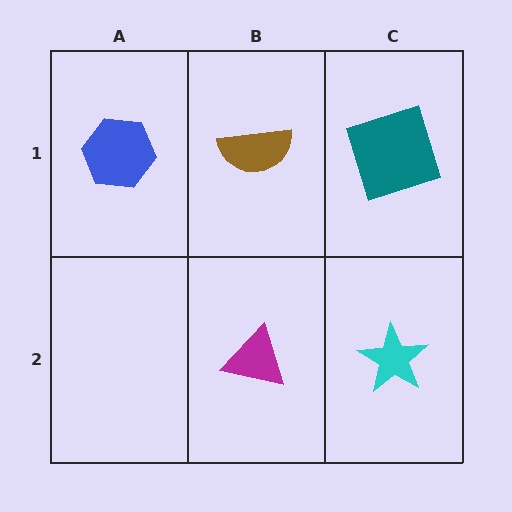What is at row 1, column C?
A teal square.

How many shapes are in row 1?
3 shapes.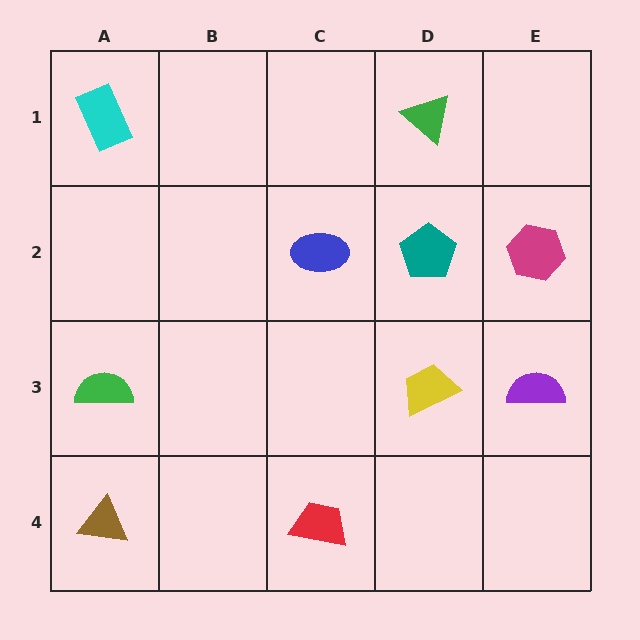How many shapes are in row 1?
2 shapes.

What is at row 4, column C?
A red trapezoid.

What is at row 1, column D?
A green triangle.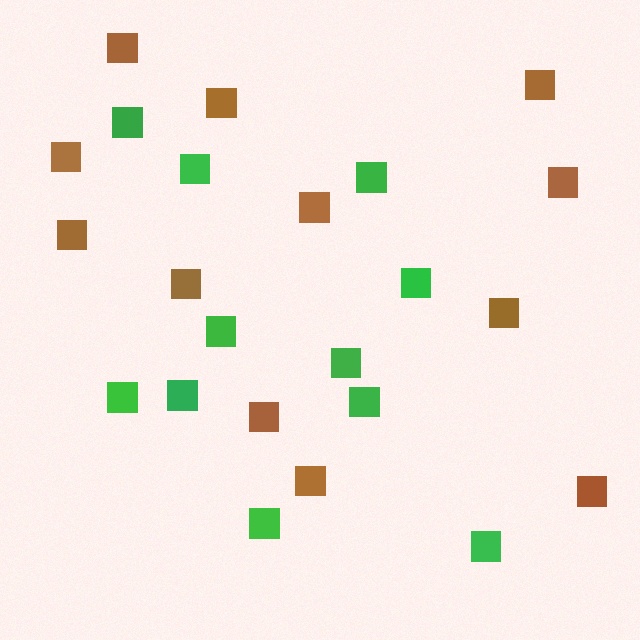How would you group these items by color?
There are 2 groups: one group of green squares (11) and one group of brown squares (12).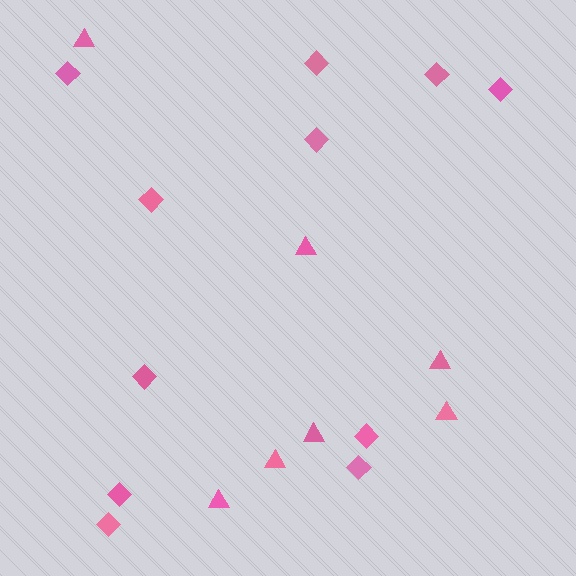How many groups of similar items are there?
There are 2 groups: one group of triangles (7) and one group of diamonds (11).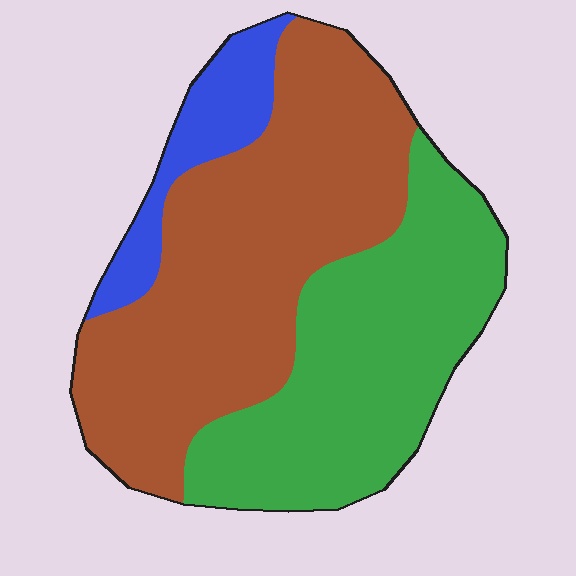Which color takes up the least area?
Blue, at roughly 10%.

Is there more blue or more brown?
Brown.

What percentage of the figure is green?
Green covers around 40% of the figure.